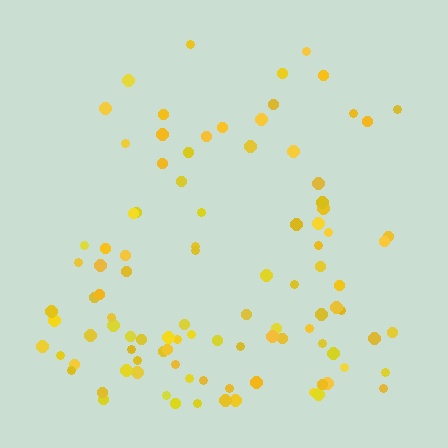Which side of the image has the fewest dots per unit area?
The top.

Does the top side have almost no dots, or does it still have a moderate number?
Still a moderate number, just noticeably fewer than the bottom.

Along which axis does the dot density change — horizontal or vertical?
Vertical.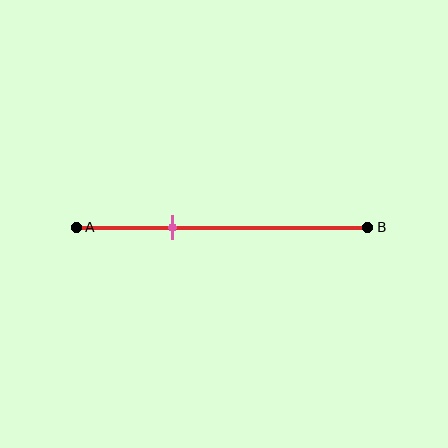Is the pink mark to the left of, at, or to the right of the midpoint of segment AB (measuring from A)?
The pink mark is to the left of the midpoint of segment AB.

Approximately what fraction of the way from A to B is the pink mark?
The pink mark is approximately 35% of the way from A to B.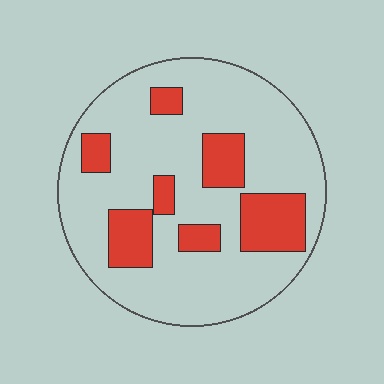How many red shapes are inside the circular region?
7.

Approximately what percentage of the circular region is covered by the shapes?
Approximately 25%.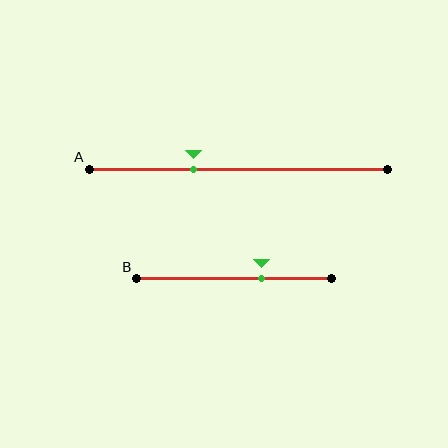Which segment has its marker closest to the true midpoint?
Segment B has its marker closest to the true midpoint.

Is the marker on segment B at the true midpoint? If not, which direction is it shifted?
No, the marker on segment B is shifted to the right by about 14% of the segment length.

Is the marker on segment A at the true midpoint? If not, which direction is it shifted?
No, the marker on segment A is shifted to the left by about 15% of the segment length.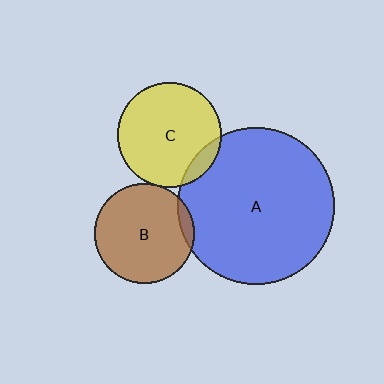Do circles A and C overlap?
Yes.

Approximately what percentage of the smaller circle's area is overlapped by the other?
Approximately 10%.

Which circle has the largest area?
Circle A (blue).